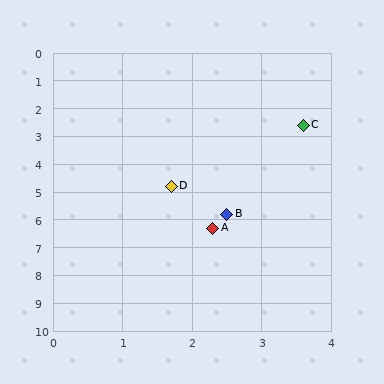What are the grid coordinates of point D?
Point D is at approximately (1.7, 4.8).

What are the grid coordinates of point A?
Point A is at approximately (2.3, 6.3).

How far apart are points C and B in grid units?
Points C and B are about 3.4 grid units apart.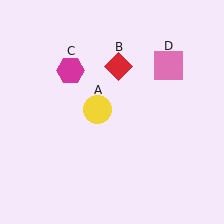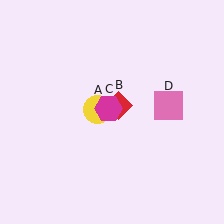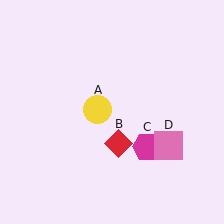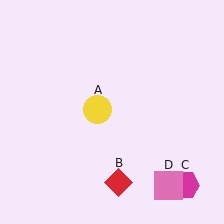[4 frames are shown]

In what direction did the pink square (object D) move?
The pink square (object D) moved down.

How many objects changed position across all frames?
3 objects changed position: red diamond (object B), magenta hexagon (object C), pink square (object D).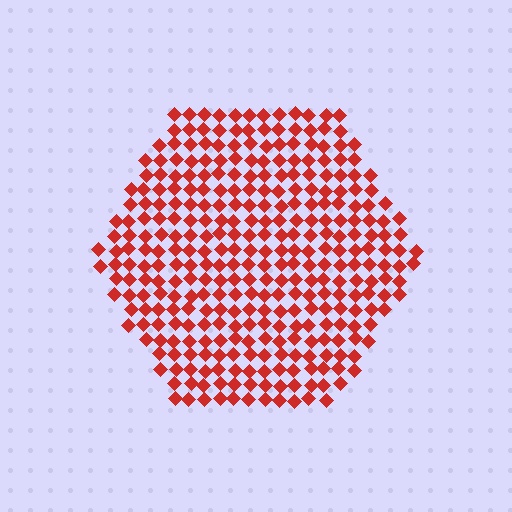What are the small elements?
The small elements are diamonds.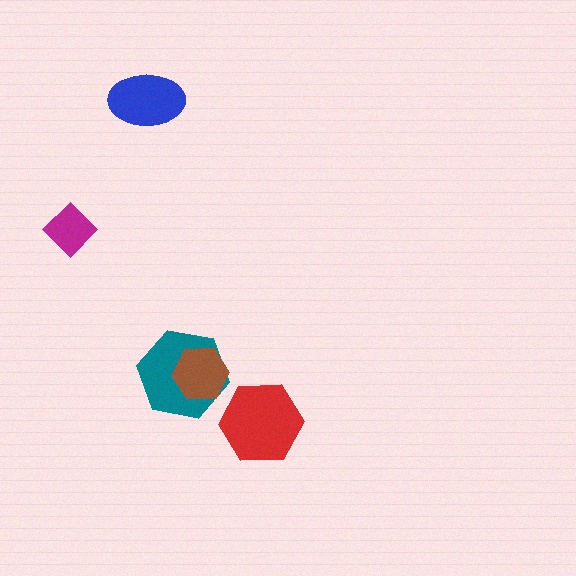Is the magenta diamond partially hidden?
No, no other shape covers it.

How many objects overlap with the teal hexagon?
1 object overlaps with the teal hexagon.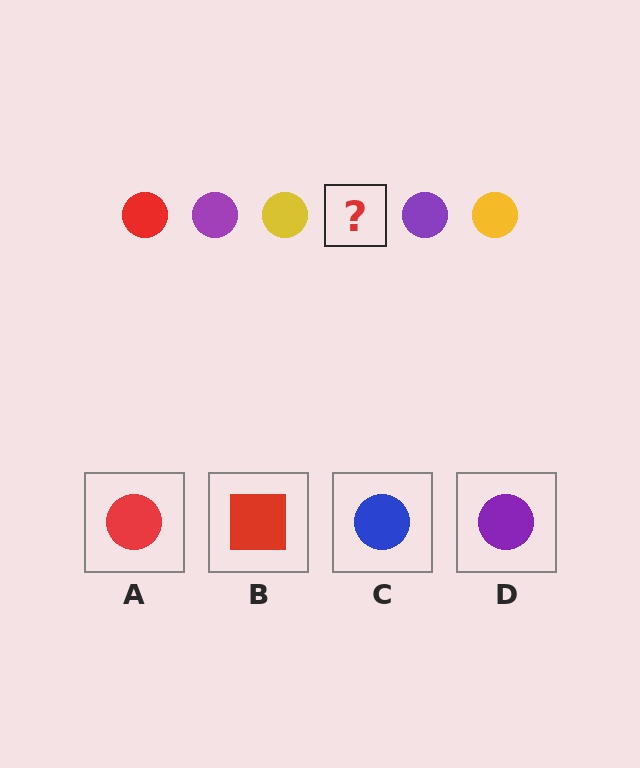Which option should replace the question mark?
Option A.